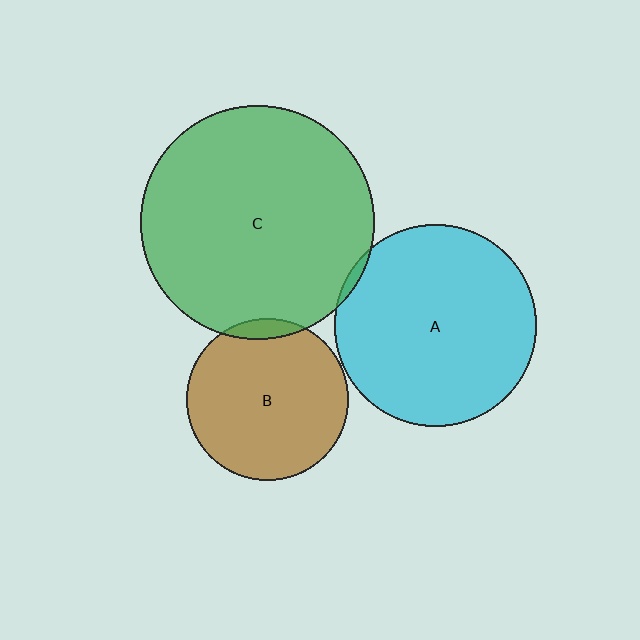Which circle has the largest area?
Circle C (green).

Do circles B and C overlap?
Yes.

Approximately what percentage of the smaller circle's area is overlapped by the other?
Approximately 5%.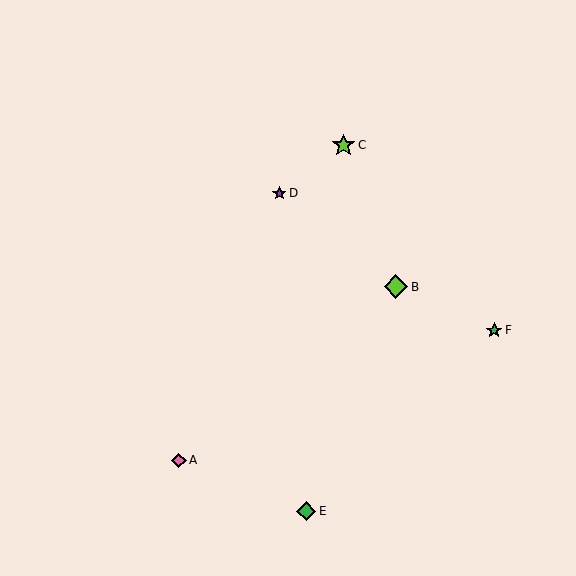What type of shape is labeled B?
Shape B is a lime diamond.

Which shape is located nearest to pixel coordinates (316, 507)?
The green diamond (labeled E) at (306, 511) is nearest to that location.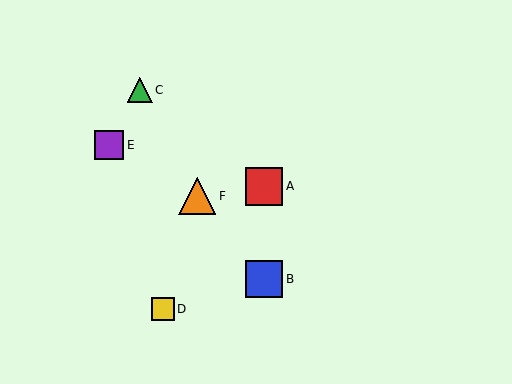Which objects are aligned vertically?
Objects A, B are aligned vertically.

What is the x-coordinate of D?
Object D is at x≈163.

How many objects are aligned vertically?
2 objects (A, B) are aligned vertically.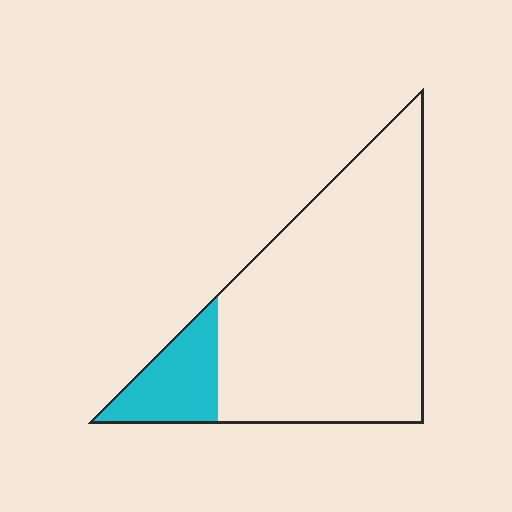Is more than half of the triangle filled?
No.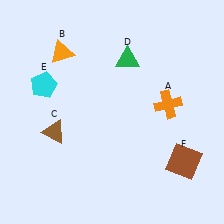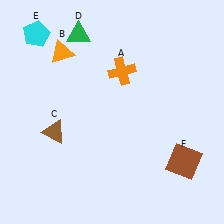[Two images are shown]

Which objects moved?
The objects that moved are: the orange cross (A), the green triangle (D), the cyan pentagon (E).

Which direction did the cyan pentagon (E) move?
The cyan pentagon (E) moved up.